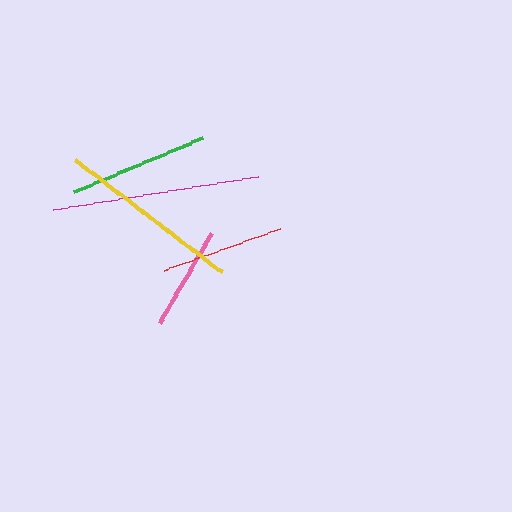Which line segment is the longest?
The magenta line is the longest at approximately 208 pixels.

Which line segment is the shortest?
The pink line is the shortest at approximately 104 pixels.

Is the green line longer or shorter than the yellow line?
The yellow line is longer than the green line.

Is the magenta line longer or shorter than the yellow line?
The magenta line is longer than the yellow line.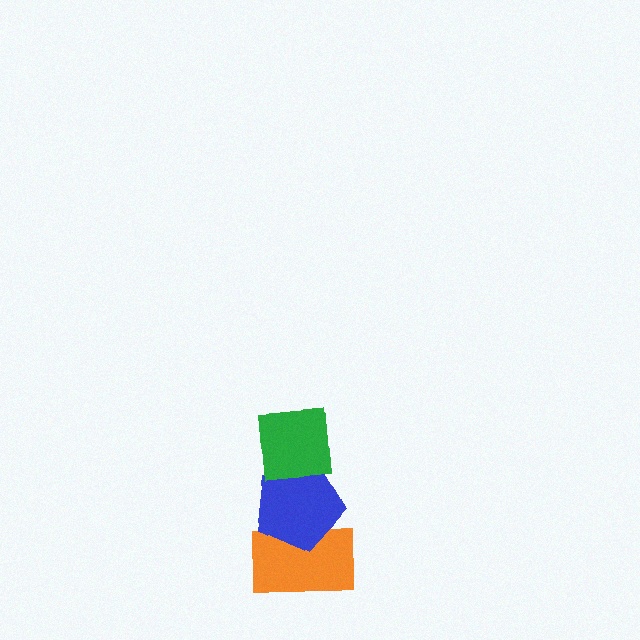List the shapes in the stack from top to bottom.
From top to bottom: the green square, the blue pentagon, the orange rectangle.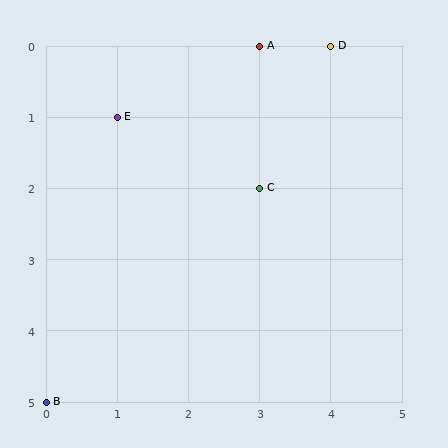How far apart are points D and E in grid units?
Points D and E are 3 columns and 1 row apart (about 3.2 grid units diagonally).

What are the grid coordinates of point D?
Point D is at grid coordinates (4, 0).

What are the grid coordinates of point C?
Point C is at grid coordinates (3, 2).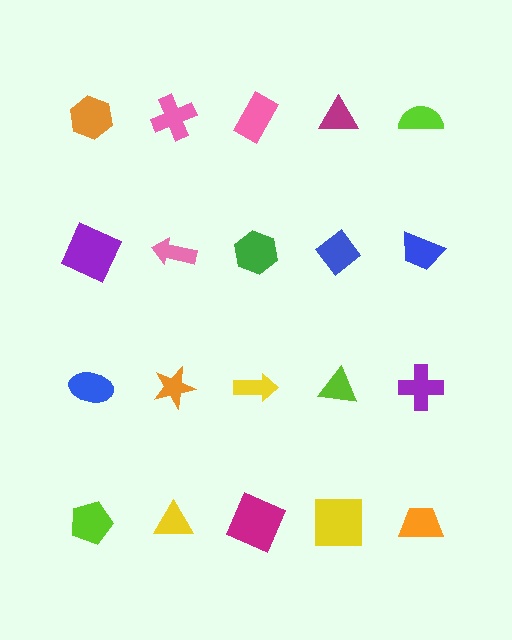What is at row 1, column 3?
A pink rectangle.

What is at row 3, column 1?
A blue ellipse.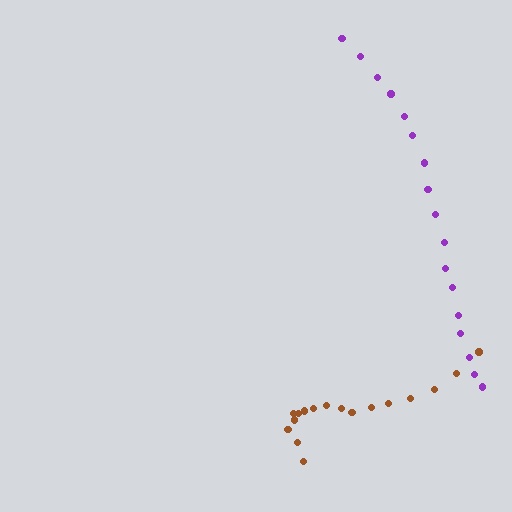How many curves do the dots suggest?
There are 2 distinct paths.